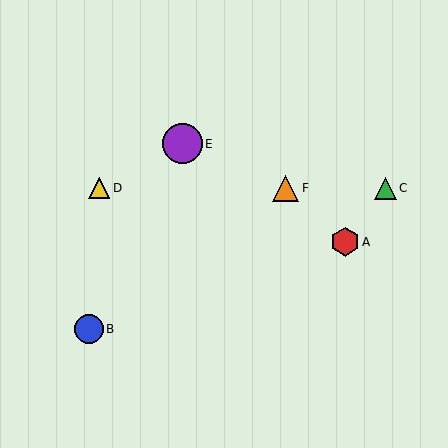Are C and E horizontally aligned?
No, C is at y≈188 and E is at y≈144.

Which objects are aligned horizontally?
Objects C, D, F are aligned horizontally.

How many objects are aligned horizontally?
3 objects (C, D, F) are aligned horizontally.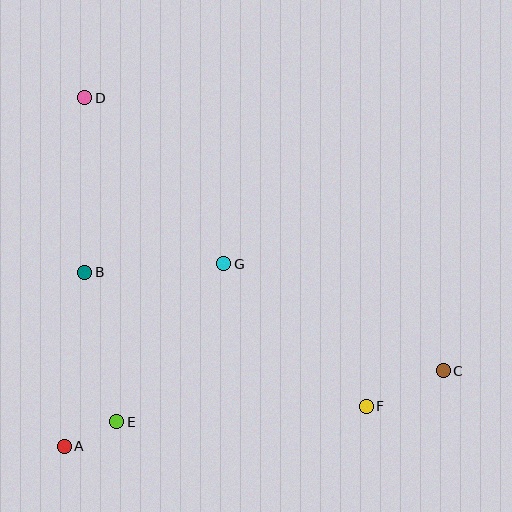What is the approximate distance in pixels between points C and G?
The distance between C and G is approximately 244 pixels.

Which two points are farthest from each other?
Points C and D are farthest from each other.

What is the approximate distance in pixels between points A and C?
The distance between A and C is approximately 386 pixels.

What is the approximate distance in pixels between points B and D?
The distance between B and D is approximately 174 pixels.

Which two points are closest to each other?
Points A and E are closest to each other.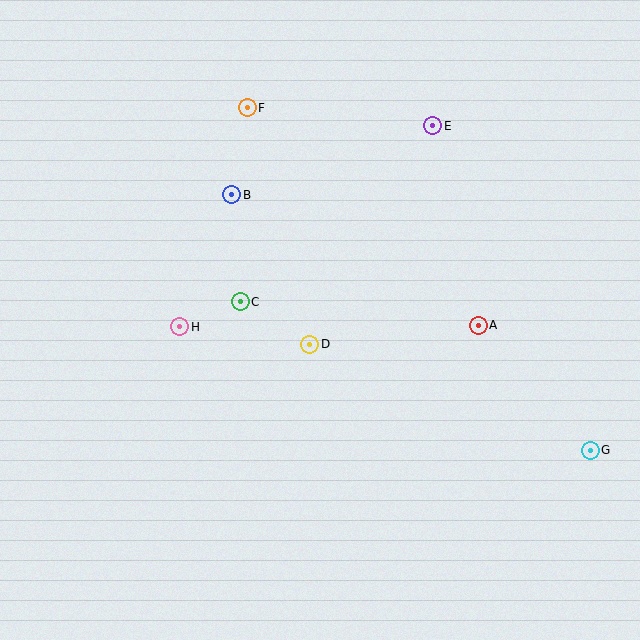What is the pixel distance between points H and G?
The distance between H and G is 428 pixels.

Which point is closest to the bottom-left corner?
Point H is closest to the bottom-left corner.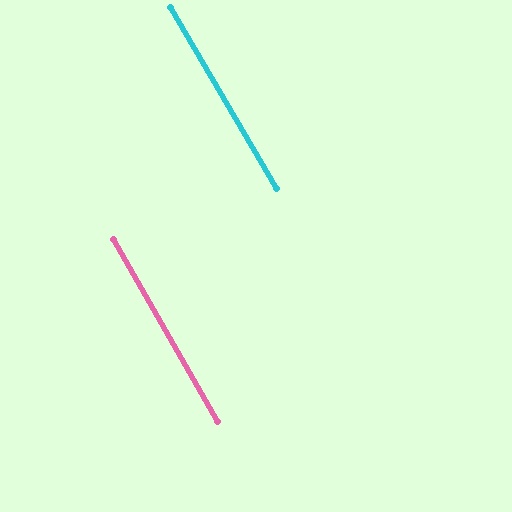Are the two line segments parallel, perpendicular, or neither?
Parallel — their directions differ by only 0.9°.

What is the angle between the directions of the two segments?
Approximately 1 degree.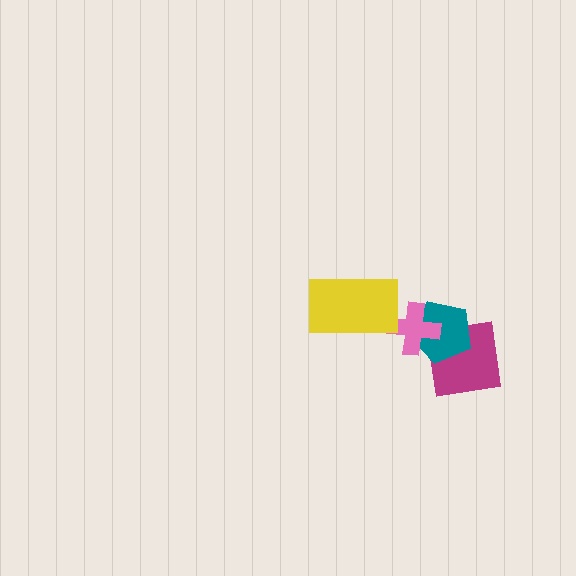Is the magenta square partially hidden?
Yes, it is partially covered by another shape.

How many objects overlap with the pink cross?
2 objects overlap with the pink cross.